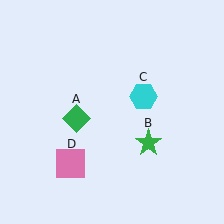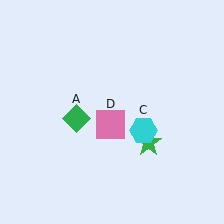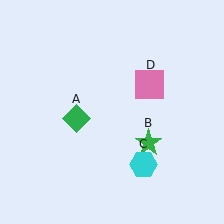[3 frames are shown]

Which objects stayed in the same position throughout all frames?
Green diamond (object A) and green star (object B) remained stationary.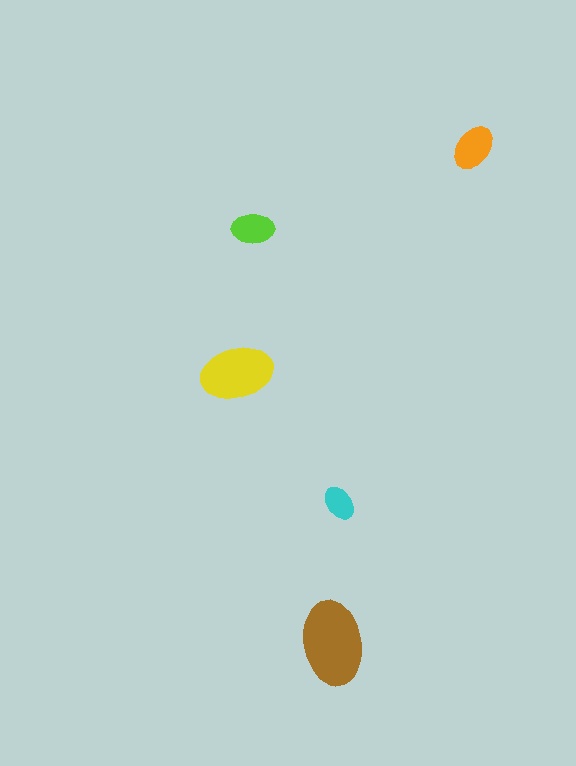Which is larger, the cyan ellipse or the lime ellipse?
The lime one.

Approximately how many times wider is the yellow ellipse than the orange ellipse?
About 1.5 times wider.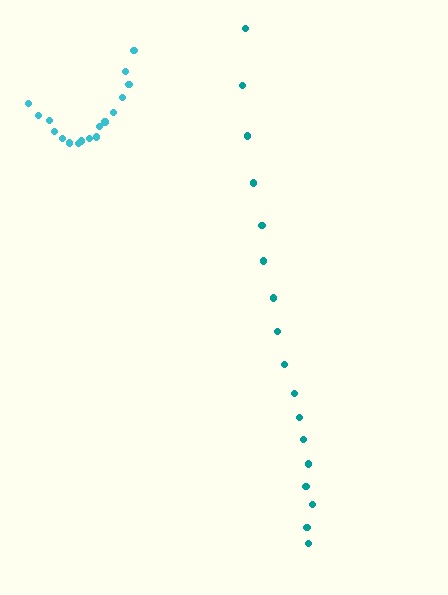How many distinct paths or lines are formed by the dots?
There are 2 distinct paths.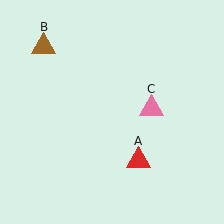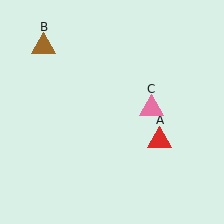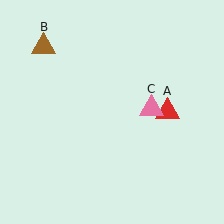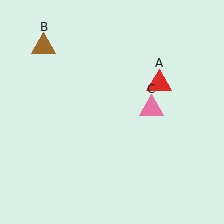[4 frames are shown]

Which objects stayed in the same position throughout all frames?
Brown triangle (object B) and pink triangle (object C) remained stationary.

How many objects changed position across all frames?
1 object changed position: red triangle (object A).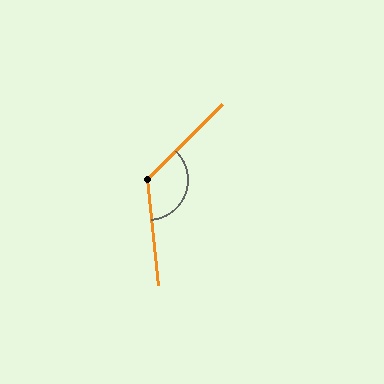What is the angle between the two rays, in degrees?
Approximately 130 degrees.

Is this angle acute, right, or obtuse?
It is obtuse.